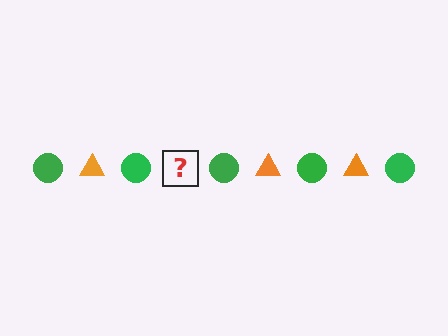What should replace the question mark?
The question mark should be replaced with an orange triangle.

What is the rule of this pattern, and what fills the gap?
The rule is that the pattern alternates between green circle and orange triangle. The gap should be filled with an orange triangle.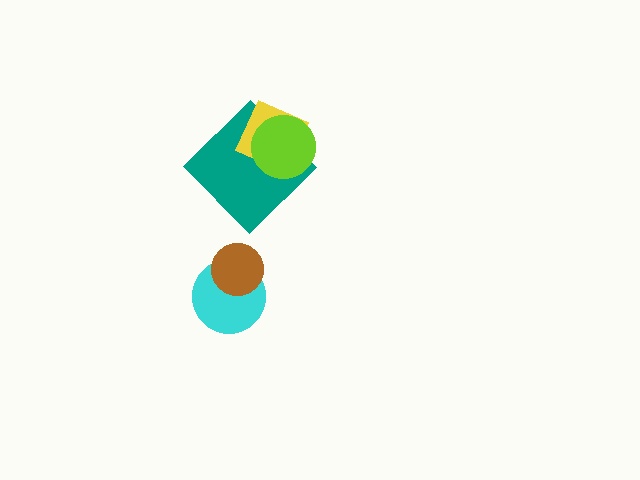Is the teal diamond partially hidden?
Yes, it is partially covered by another shape.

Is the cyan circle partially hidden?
Yes, it is partially covered by another shape.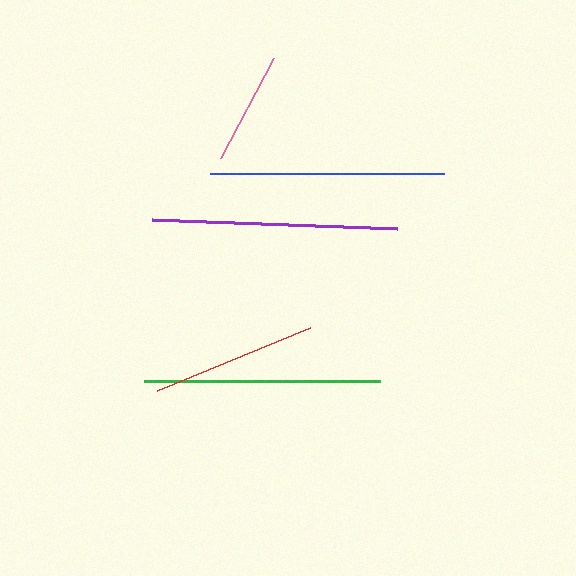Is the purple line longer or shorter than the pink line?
The purple line is longer than the pink line.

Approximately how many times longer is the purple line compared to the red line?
The purple line is approximately 1.5 times the length of the red line.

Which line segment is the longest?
The purple line is the longest at approximately 245 pixels.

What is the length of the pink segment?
The pink segment is approximately 114 pixels long.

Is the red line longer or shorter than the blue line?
The blue line is longer than the red line.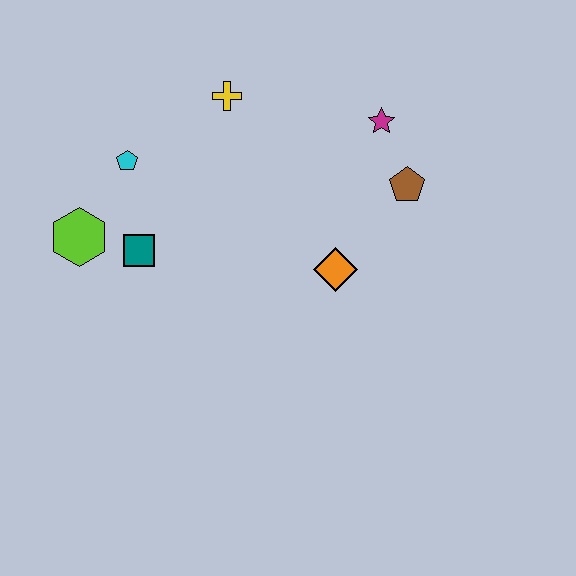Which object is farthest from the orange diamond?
The lime hexagon is farthest from the orange diamond.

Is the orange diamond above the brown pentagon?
No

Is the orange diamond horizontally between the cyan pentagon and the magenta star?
Yes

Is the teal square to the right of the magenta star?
No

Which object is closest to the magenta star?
The brown pentagon is closest to the magenta star.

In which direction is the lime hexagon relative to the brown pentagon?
The lime hexagon is to the left of the brown pentagon.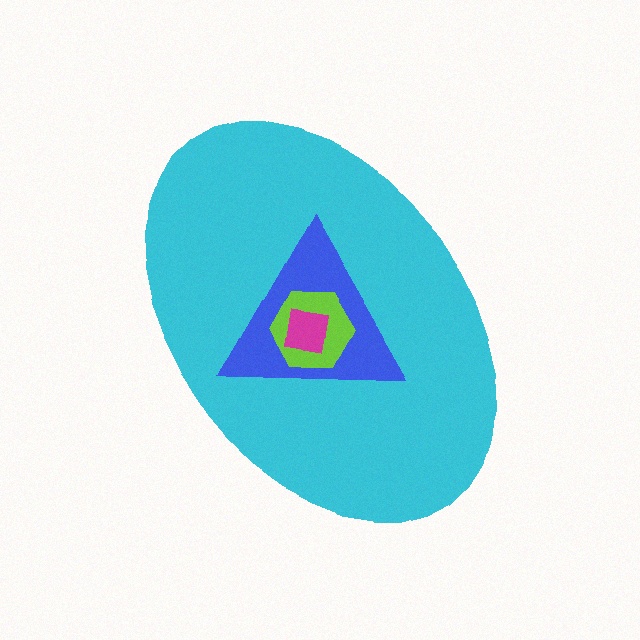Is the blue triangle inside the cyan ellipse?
Yes.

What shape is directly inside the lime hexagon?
The magenta square.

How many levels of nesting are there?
4.